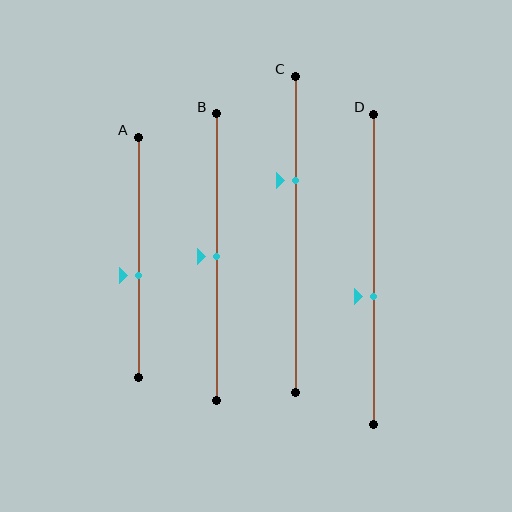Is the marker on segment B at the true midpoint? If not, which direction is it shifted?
Yes, the marker on segment B is at the true midpoint.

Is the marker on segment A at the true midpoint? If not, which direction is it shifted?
No, the marker on segment A is shifted downward by about 8% of the segment length.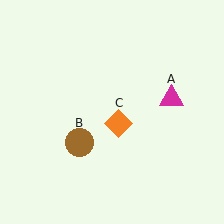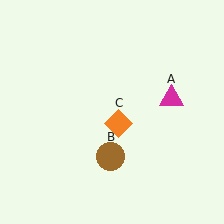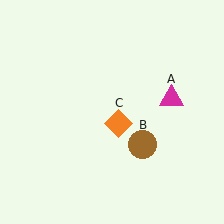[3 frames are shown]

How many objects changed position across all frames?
1 object changed position: brown circle (object B).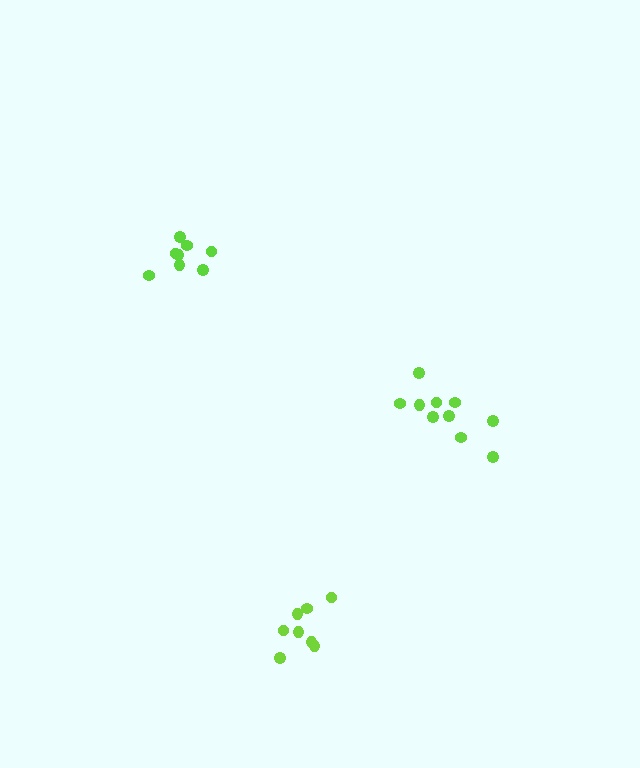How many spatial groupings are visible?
There are 3 spatial groupings.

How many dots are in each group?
Group 1: 10 dots, Group 2: 8 dots, Group 3: 8 dots (26 total).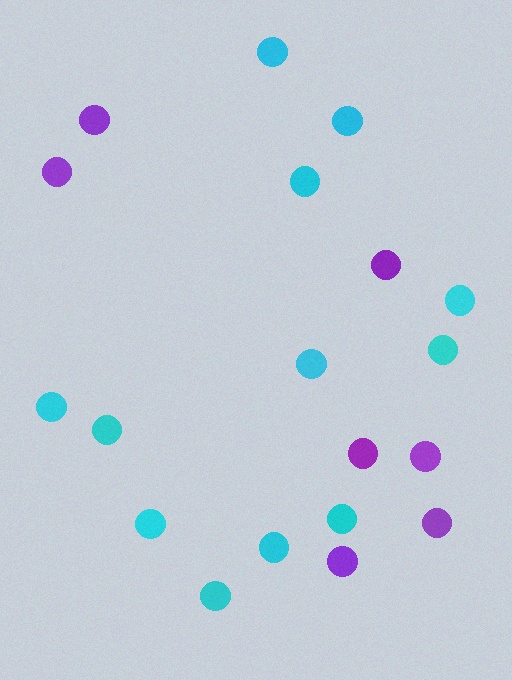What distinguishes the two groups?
There are 2 groups: one group of cyan circles (12) and one group of purple circles (7).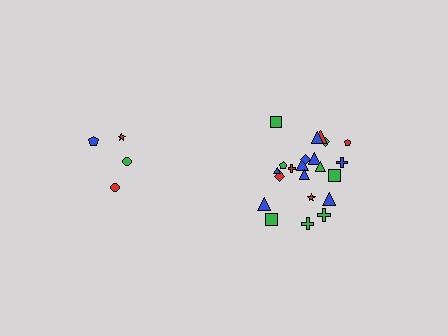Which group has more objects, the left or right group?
The right group.